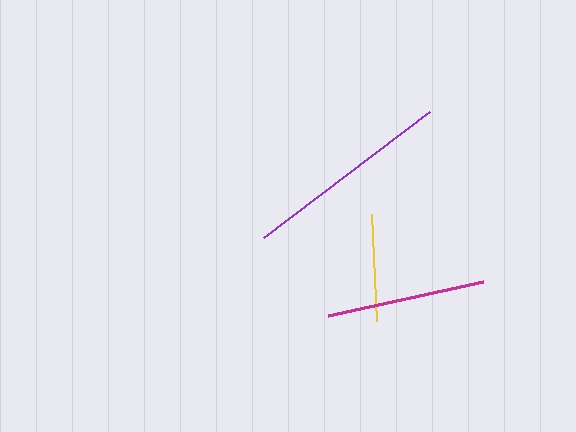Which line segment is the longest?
The purple line is the longest at approximately 209 pixels.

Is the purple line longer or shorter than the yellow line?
The purple line is longer than the yellow line.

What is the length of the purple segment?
The purple segment is approximately 209 pixels long.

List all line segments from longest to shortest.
From longest to shortest: purple, magenta, yellow.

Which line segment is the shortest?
The yellow line is the shortest at approximately 107 pixels.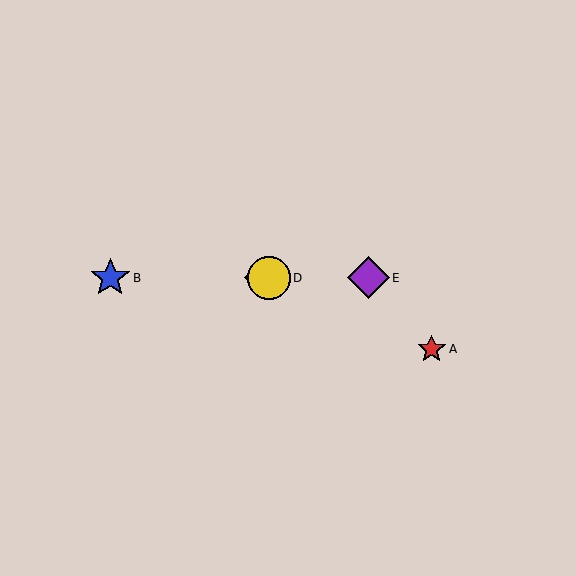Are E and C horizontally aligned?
Yes, both are at y≈278.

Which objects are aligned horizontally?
Objects B, C, D, E are aligned horizontally.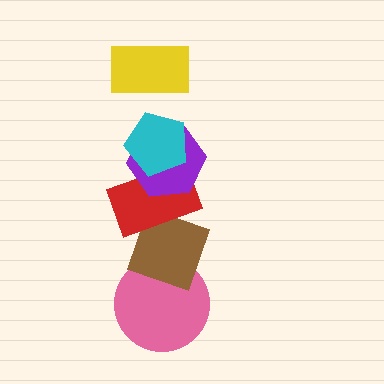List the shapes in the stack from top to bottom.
From top to bottom: the yellow rectangle, the cyan pentagon, the purple hexagon, the red rectangle, the brown diamond, the pink circle.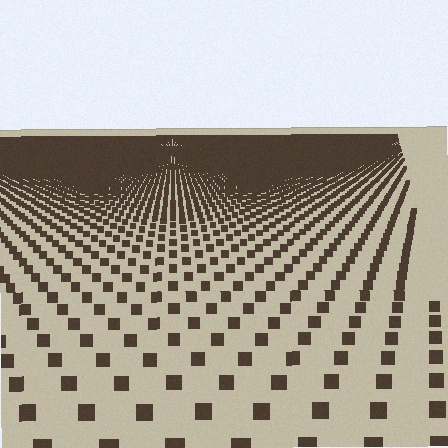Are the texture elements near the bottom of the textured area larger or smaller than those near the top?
Larger. Near the bottom, elements are closer to the viewer and appear at a bigger on-screen size.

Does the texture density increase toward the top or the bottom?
Density increases toward the top.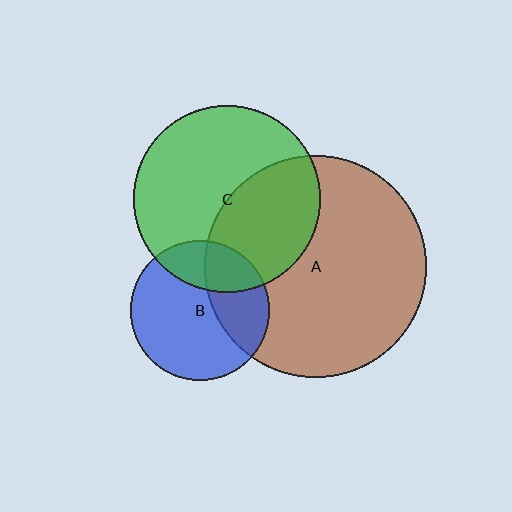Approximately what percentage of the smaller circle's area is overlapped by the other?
Approximately 35%.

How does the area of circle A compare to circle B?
Approximately 2.5 times.